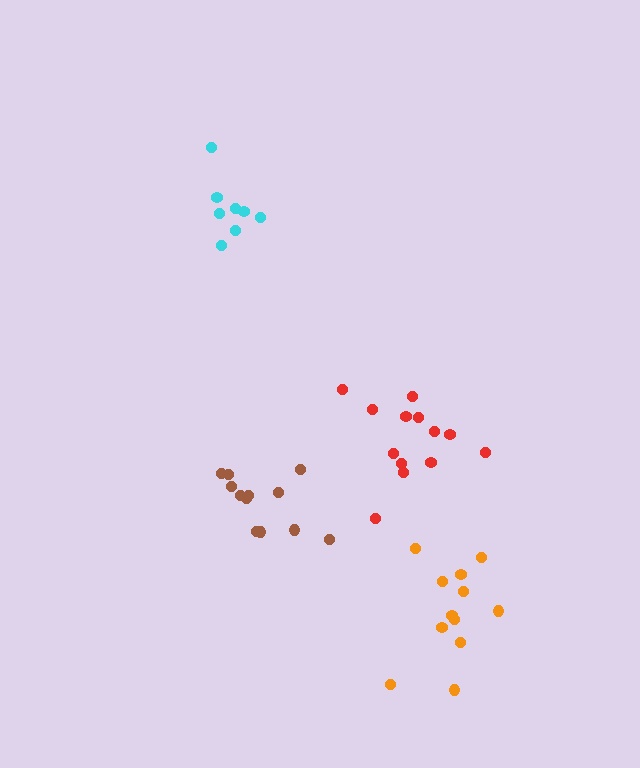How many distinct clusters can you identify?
There are 4 distinct clusters.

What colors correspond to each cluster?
The clusters are colored: brown, cyan, red, orange.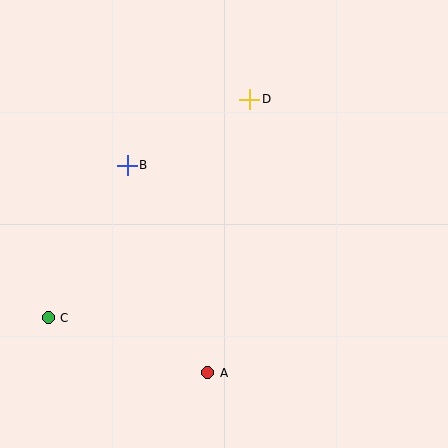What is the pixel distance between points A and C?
The distance between A and C is 169 pixels.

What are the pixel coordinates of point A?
Point A is at (208, 373).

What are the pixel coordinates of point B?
Point B is at (127, 165).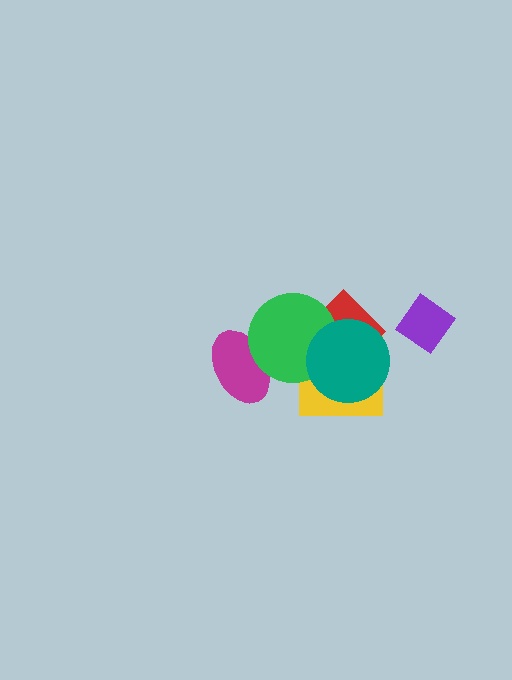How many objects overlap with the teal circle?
3 objects overlap with the teal circle.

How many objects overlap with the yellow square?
3 objects overlap with the yellow square.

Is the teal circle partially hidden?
No, no other shape covers it.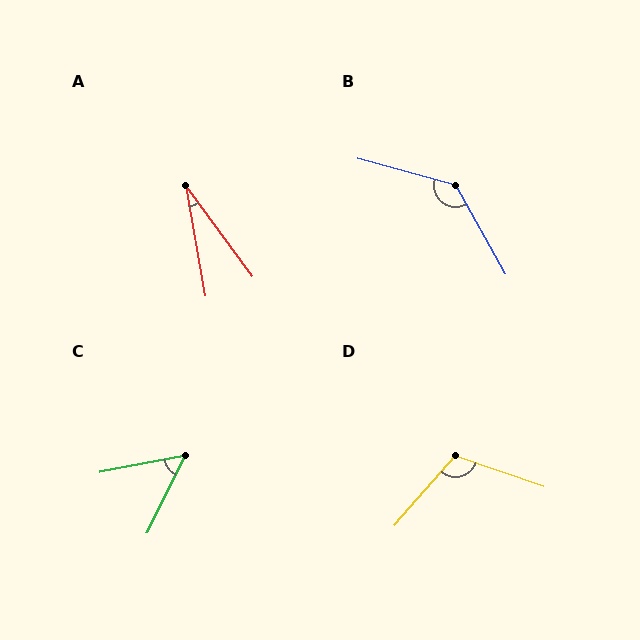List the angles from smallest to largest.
A (26°), C (53°), D (112°), B (134°).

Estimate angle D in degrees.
Approximately 112 degrees.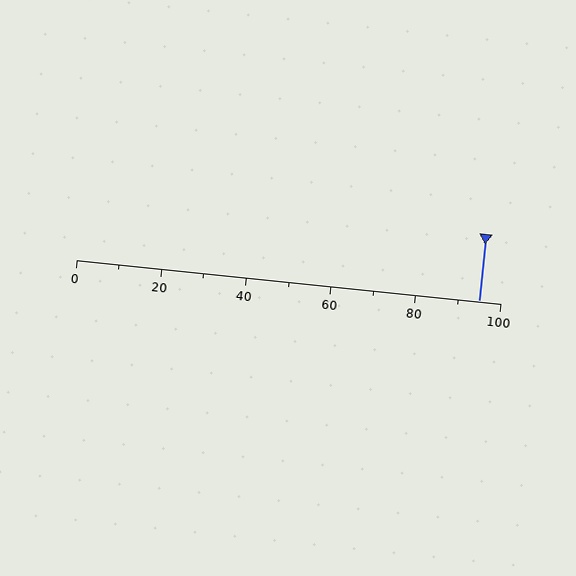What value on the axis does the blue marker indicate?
The marker indicates approximately 95.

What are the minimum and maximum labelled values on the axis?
The axis runs from 0 to 100.